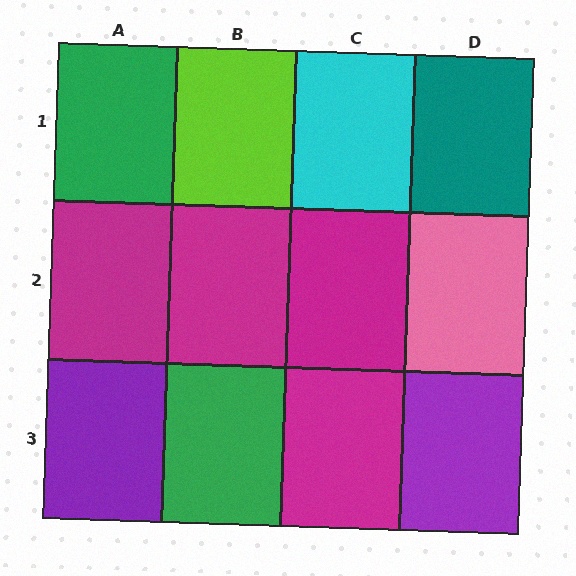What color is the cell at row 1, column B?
Lime.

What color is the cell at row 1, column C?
Cyan.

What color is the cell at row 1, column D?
Teal.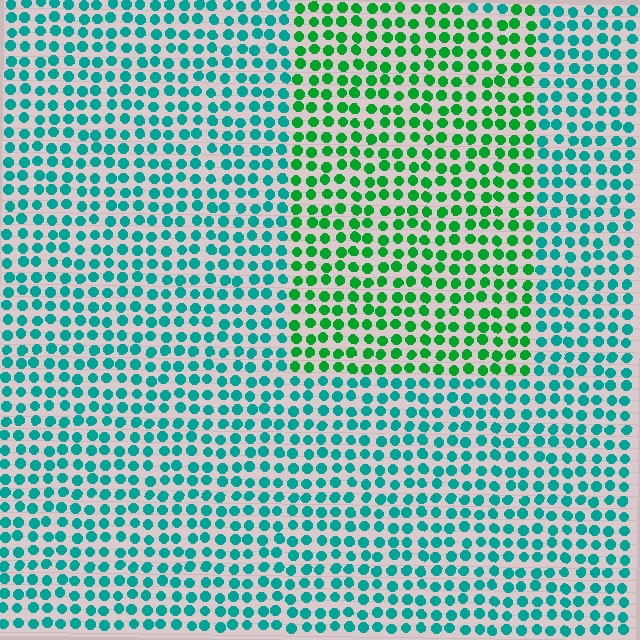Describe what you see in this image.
The image is filled with small teal elements in a uniform arrangement. A rectangle-shaped region is visible where the elements are tinted to a slightly different hue, forming a subtle color boundary.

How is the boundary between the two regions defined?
The boundary is defined purely by a slight shift in hue (about 41 degrees). Spacing, size, and orientation are identical on both sides.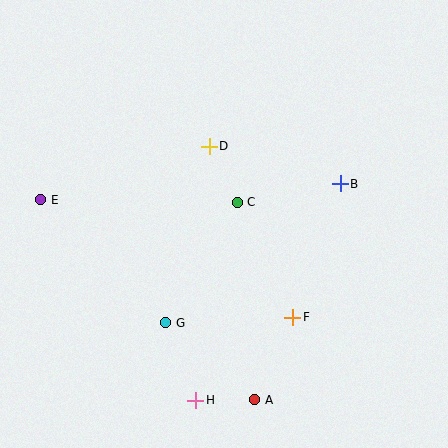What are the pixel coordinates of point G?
Point G is at (166, 323).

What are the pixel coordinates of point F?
Point F is at (293, 317).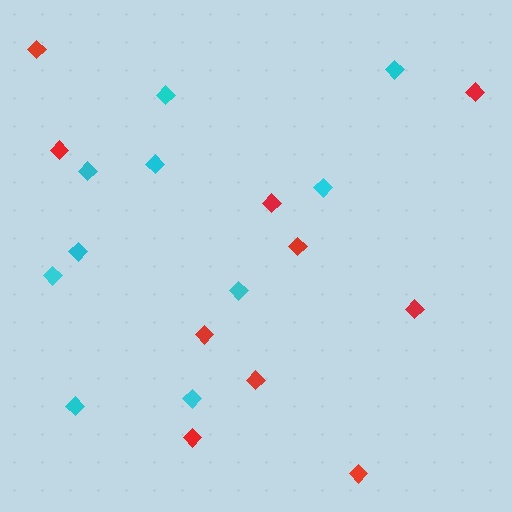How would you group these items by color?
There are 2 groups: one group of red diamonds (10) and one group of cyan diamonds (10).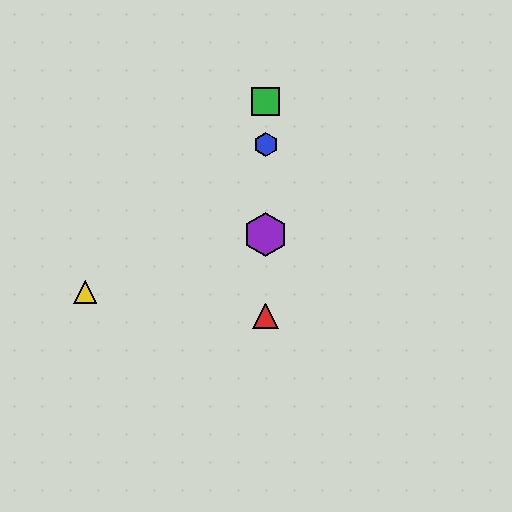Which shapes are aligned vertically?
The red triangle, the blue hexagon, the green square, the purple hexagon are aligned vertically.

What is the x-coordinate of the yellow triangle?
The yellow triangle is at x≈85.